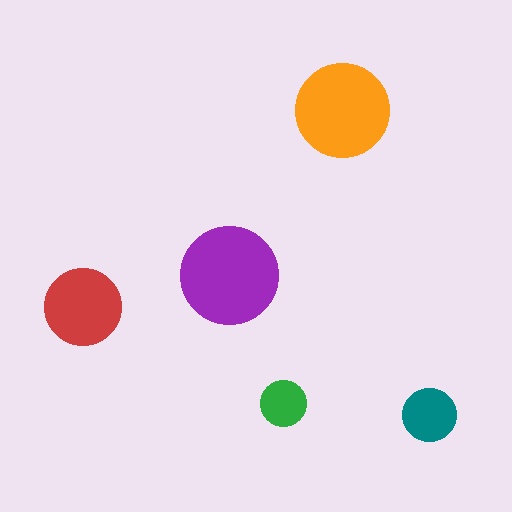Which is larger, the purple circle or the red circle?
The purple one.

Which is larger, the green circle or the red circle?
The red one.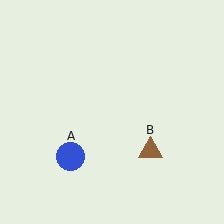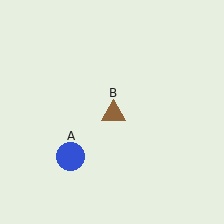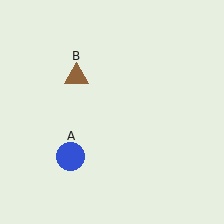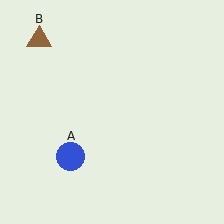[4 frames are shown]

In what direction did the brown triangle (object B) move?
The brown triangle (object B) moved up and to the left.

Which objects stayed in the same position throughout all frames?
Blue circle (object A) remained stationary.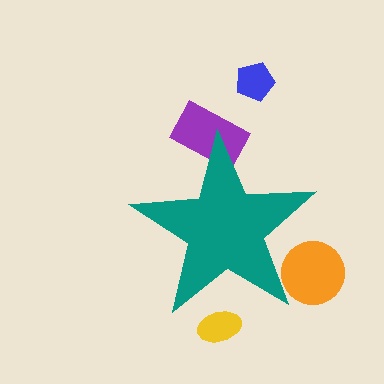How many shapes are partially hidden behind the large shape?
3 shapes are partially hidden.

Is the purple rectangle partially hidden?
Yes, the purple rectangle is partially hidden behind the teal star.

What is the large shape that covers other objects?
A teal star.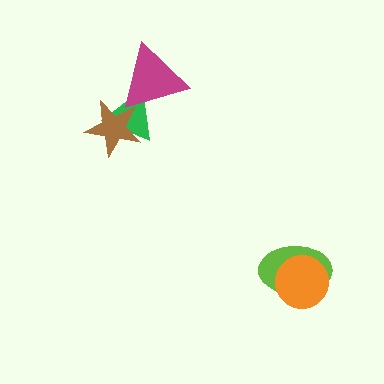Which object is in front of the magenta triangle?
The brown star is in front of the magenta triangle.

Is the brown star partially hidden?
No, no other shape covers it.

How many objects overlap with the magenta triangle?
2 objects overlap with the magenta triangle.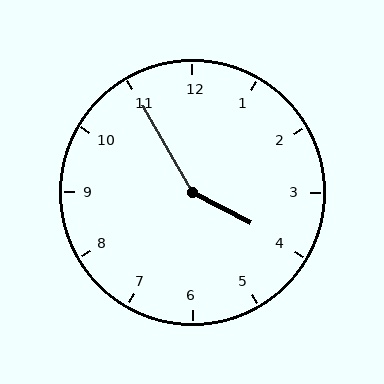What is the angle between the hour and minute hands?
Approximately 148 degrees.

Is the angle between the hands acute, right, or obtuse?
It is obtuse.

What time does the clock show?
3:55.